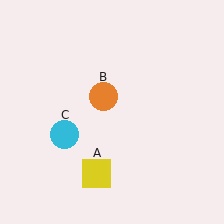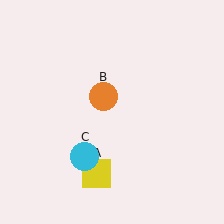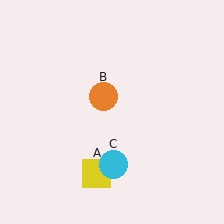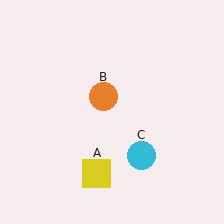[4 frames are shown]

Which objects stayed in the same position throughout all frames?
Yellow square (object A) and orange circle (object B) remained stationary.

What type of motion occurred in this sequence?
The cyan circle (object C) rotated counterclockwise around the center of the scene.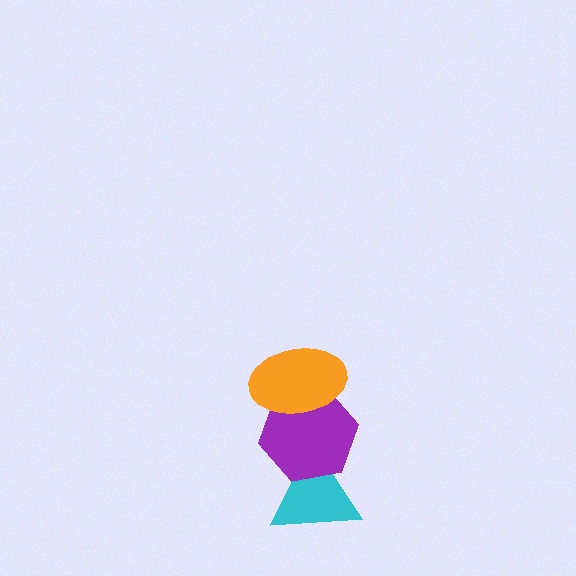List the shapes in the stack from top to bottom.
From top to bottom: the orange ellipse, the purple hexagon, the cyan triangle.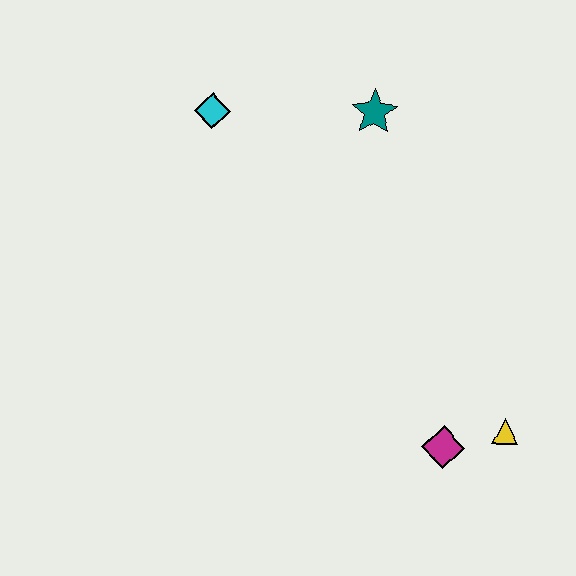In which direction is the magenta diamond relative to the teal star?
The magenta diamond is below the teal star.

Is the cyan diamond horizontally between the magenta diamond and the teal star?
No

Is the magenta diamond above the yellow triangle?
No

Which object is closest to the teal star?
The cyan diamond is closest to the teal star.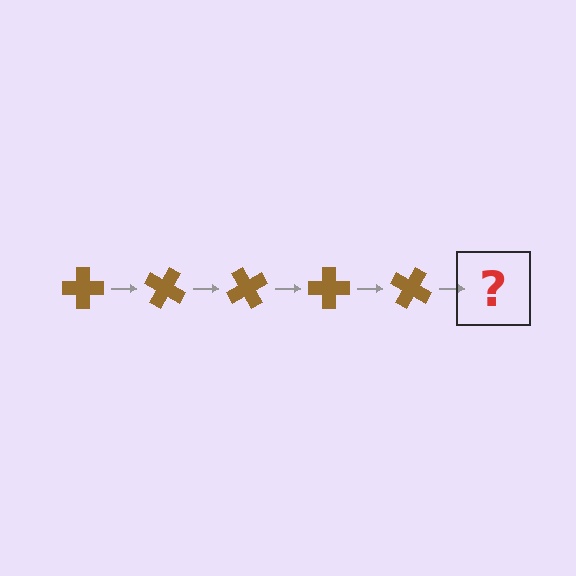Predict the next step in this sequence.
The next step is a brown cross rotated 150 degrees.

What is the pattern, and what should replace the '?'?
The pattern is that the cross rotates 30 degrees each step. The '?' should be a brown cross rotated 150 degrees.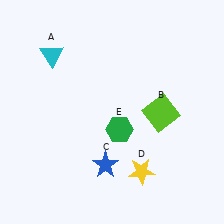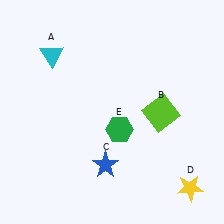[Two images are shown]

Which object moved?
The yellow star (D) moved right.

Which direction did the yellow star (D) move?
The yellow star (D) moved right.